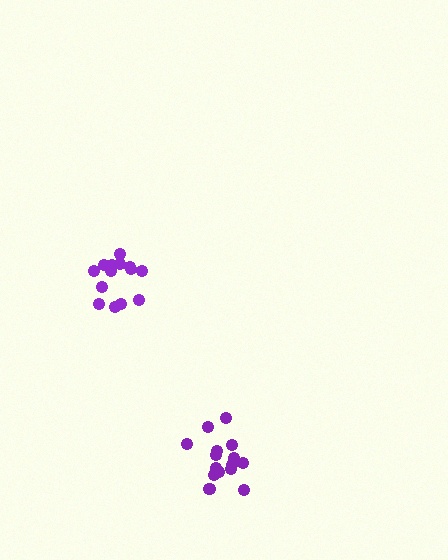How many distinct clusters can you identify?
There are 2 distinct clusters.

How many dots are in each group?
Group 1: 15 dots, Group 2: 15 dots (30 total).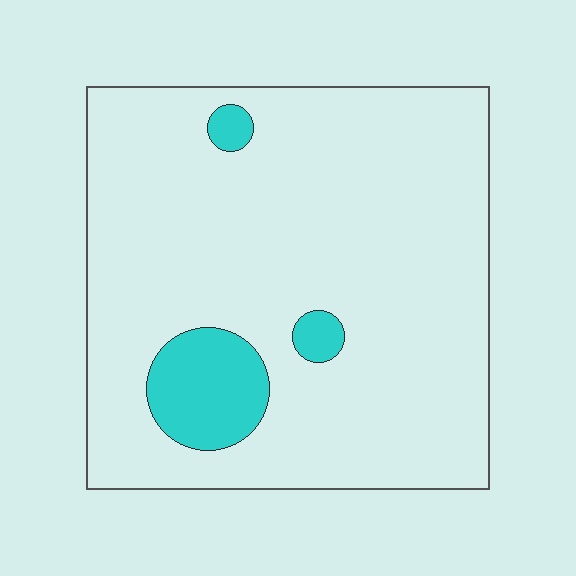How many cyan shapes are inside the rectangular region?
3.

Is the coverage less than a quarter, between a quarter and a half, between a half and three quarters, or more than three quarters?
Less than a quarter.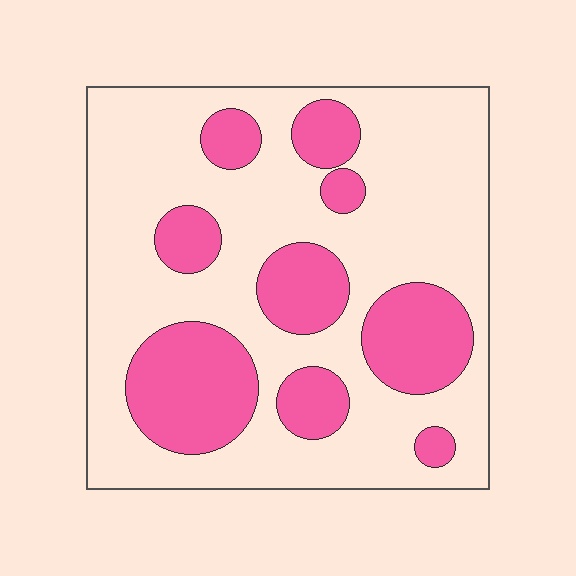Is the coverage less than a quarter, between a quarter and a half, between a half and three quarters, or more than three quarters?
Between a quarter and a half.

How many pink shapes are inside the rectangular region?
9.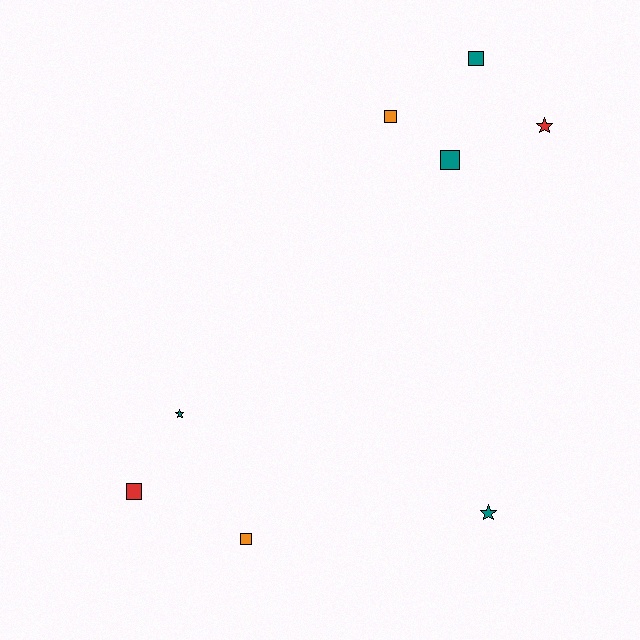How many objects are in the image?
There are 8 objects.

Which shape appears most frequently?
Square, with 5 objects.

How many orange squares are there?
There are 2 orange squares.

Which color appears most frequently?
Teal, with 4 objects.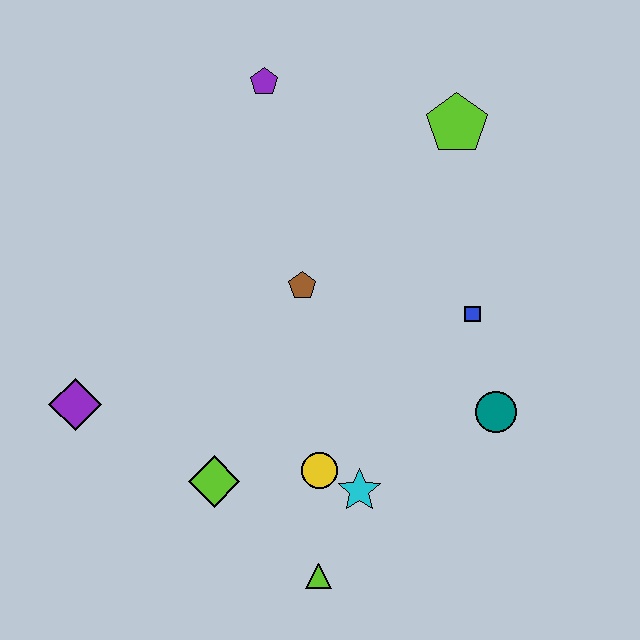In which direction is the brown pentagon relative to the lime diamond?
The brown pentagon is above the lime diamond.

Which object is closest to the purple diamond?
The lime diamond is closest to the purple diamond.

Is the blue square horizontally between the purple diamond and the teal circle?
Yes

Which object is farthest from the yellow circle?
The purple pentagon is farthest from the yellow circle.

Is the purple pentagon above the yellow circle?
Yes